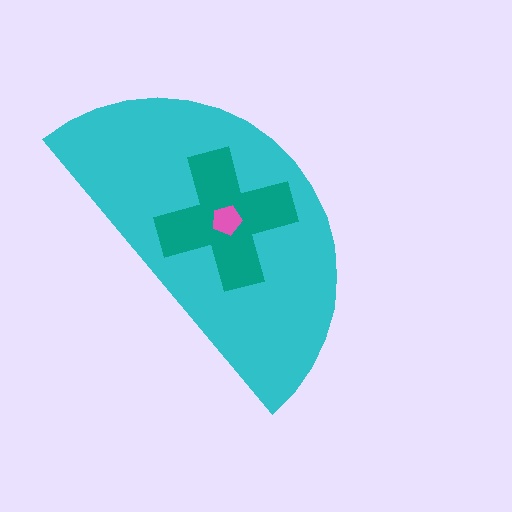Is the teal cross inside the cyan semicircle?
Yes.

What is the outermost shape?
The cyan semicircle.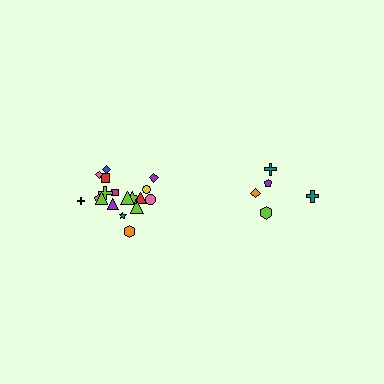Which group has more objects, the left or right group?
The left group.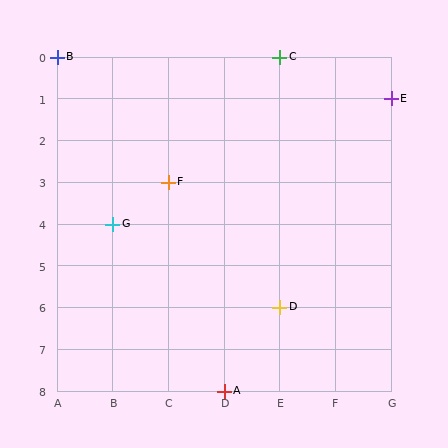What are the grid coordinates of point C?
Point C is at grid coordinates (E, 0).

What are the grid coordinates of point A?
Point A is at grid coordinates (D, 8).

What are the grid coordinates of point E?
Point E is at grid coordinates (G, 1).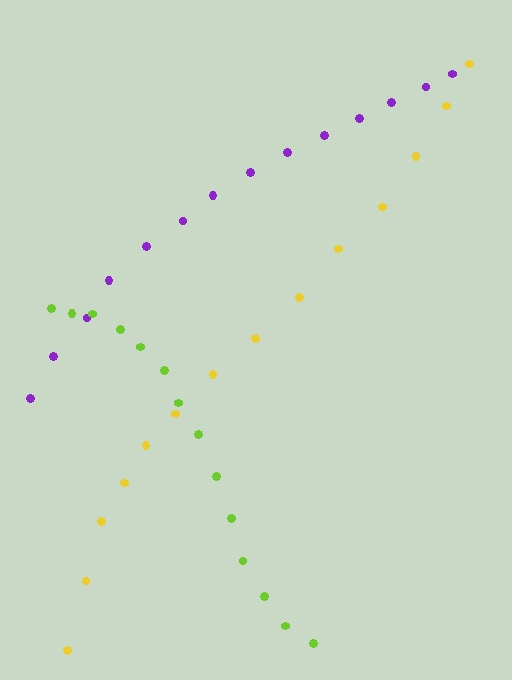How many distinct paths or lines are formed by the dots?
There are 3 distinct paths.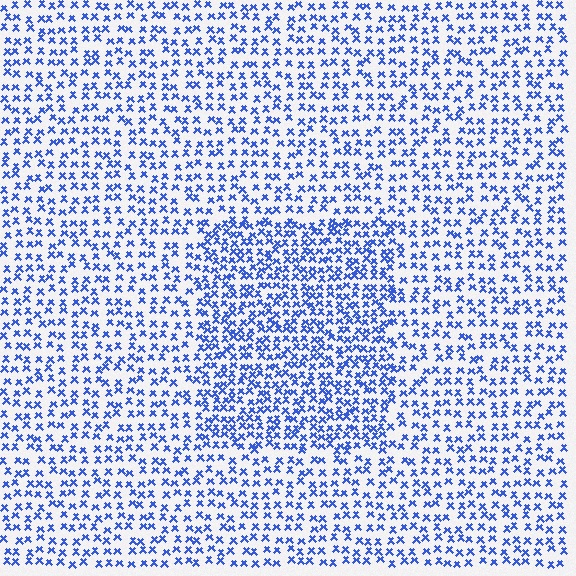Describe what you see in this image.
The image contains small blue elements arranged at two different densities. A rectangle-shaped region is visible where the elements are more densely packed than the surrounding area.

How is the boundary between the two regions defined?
The boundary is defined by a change in element density (approximately 1.7x ratio). All elements are the same color, size, and shape.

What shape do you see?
I see a rectangle.